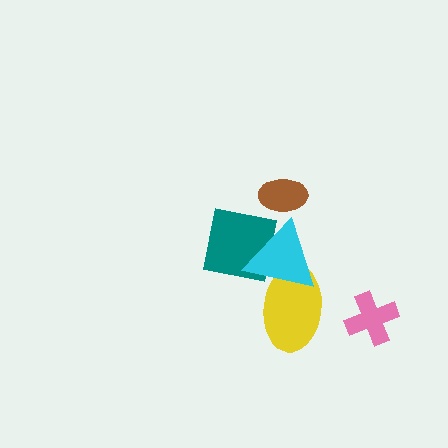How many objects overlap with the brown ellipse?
0 objects overlap with the brown ellipse.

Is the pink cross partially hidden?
No, no other shape covers it.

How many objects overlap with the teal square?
1 object overlaps with the teal square.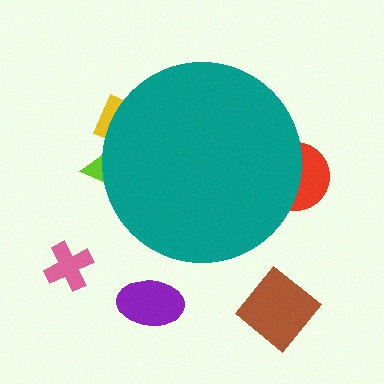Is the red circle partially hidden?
Yes, the red circle is partially hidden behind the teal circle.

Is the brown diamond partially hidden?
No, the brown diamond is fully visible.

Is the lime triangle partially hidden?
Yes, the lime triangle is partially hidden behind the teal circle.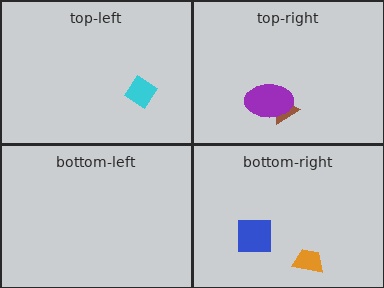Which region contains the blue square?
The bottom-right region.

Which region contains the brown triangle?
The top-right region.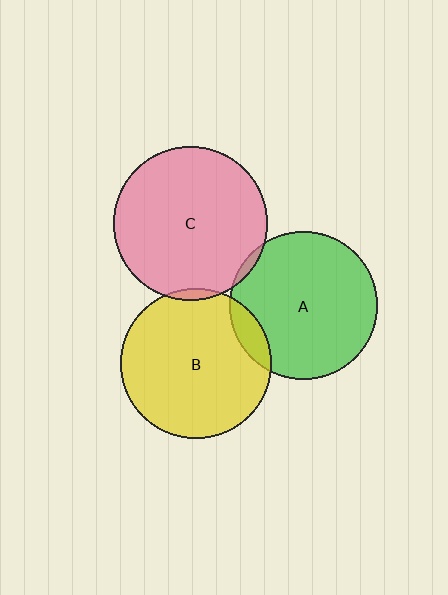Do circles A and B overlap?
Yes.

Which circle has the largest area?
Circle C (pink).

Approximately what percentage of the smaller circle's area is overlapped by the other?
Approximately 10%.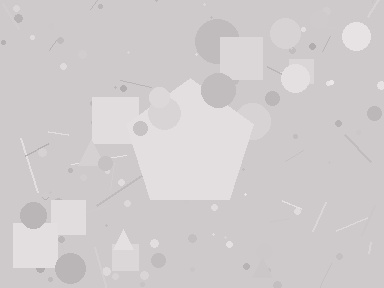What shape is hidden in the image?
A pentagon is hidden in the image.